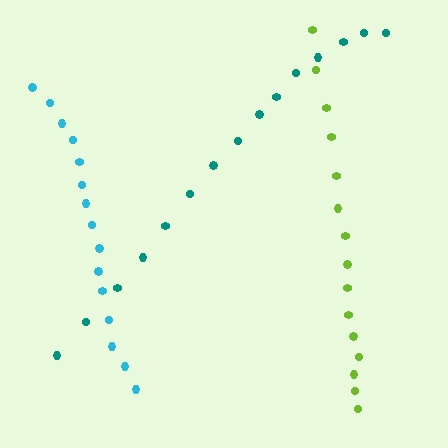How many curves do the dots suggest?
There are 3 distinct paths.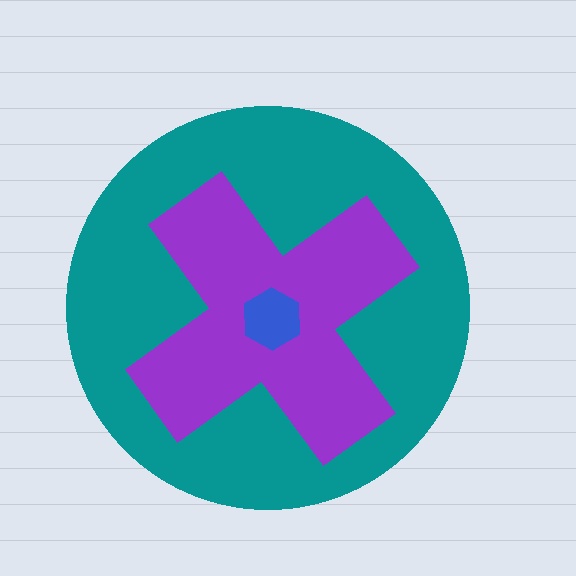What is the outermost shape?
The teal circle.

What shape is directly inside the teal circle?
The purple cross.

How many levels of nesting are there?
3.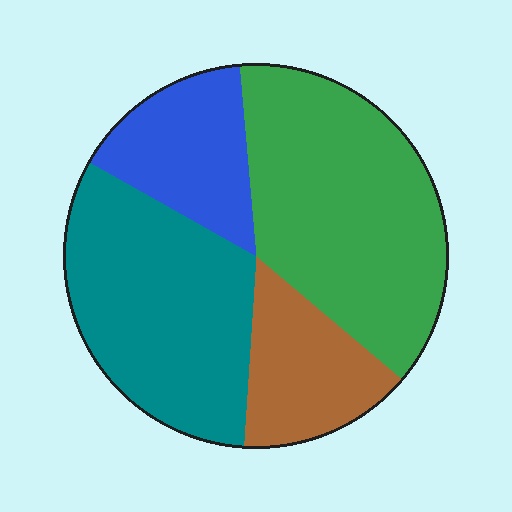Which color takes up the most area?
Green, at roughly 35%.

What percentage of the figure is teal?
Teal takes up about one third (1/3) of the figure.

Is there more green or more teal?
Green.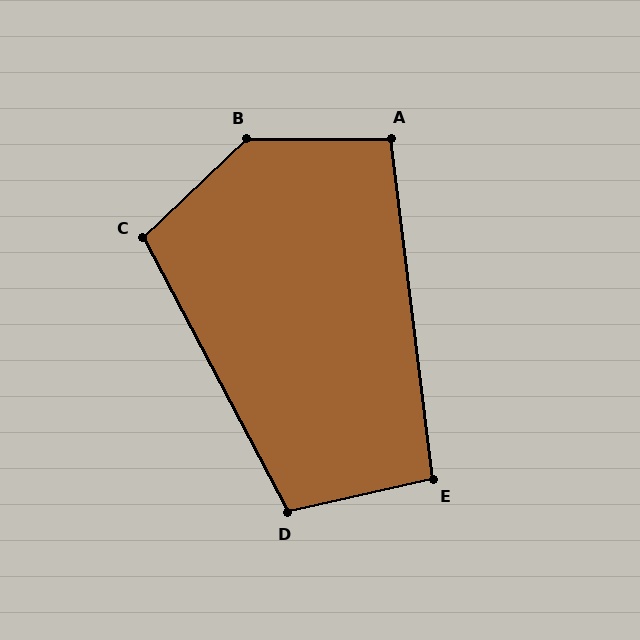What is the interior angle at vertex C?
Approximately 106 degrees (obtuse).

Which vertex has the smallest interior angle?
E, at approximately 96 degrees.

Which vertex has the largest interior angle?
B, at approximately 137 degrees.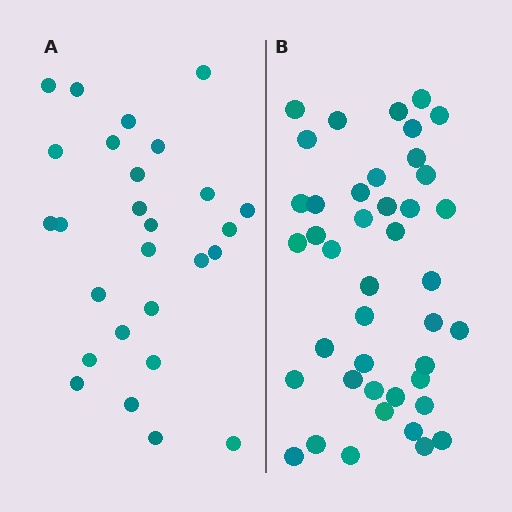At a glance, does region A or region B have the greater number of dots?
Region B (the right region) has more dots.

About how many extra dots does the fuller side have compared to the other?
Region B has approximately 15 more dots than region A.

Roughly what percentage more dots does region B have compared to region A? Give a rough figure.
About 55% more.